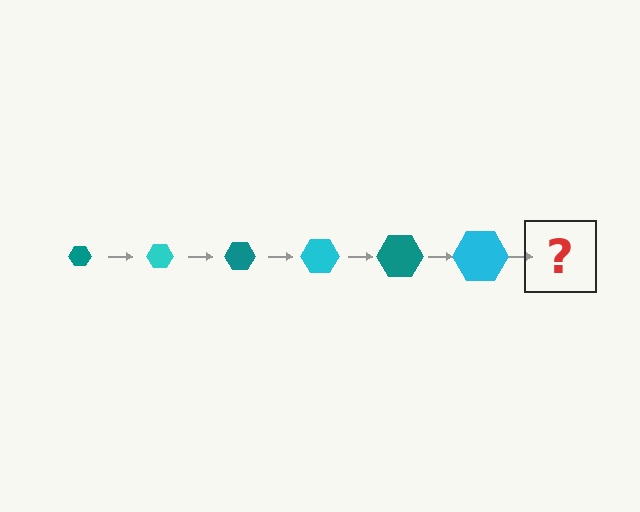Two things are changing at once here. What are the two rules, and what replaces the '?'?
The two rules are that the hexagon grows larger each step and the color cycles through teal and cyan. The '?' should be a teal hexagon, larger than the previous one.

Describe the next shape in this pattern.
It should be a teal hexagon, larger than the previous one.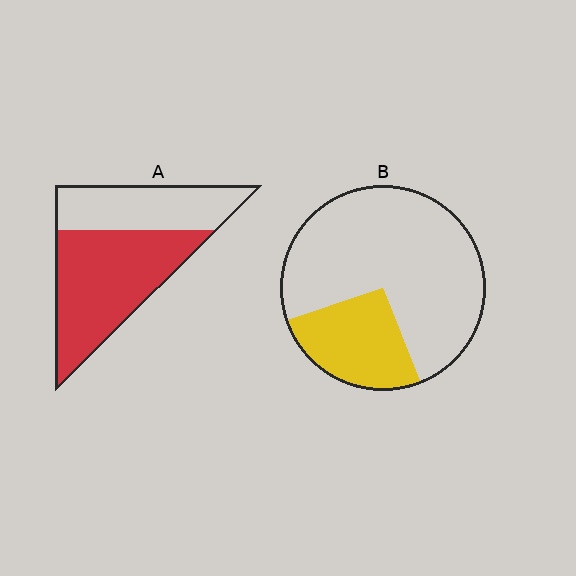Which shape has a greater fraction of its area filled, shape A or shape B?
Shape A.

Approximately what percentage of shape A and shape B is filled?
A is approximately 60% and B is approximately 25%.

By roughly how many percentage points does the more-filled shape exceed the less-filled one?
By roughly 35 percentage points (A over B).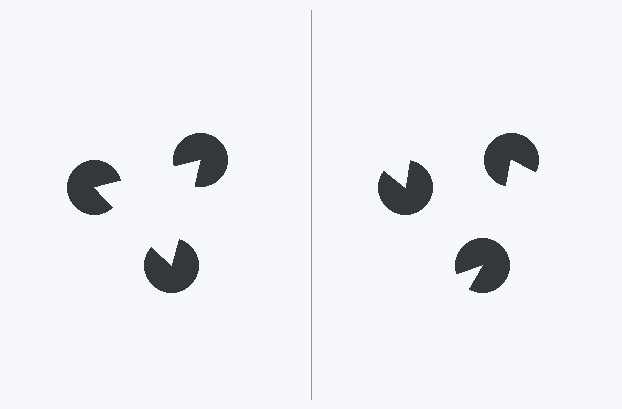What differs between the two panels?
The pac-man discs are positioned identically on both sides; only the wedge orientations differ. On the left they align to a triangle; on the right they are misaligned.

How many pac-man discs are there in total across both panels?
6 — 3 on each side.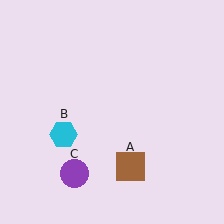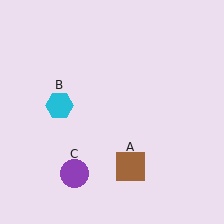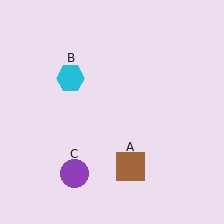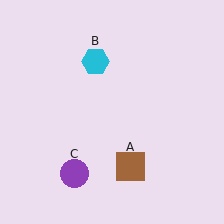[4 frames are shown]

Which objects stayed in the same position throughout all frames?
Brown square (object A) and purple circle (object C) remained stationary.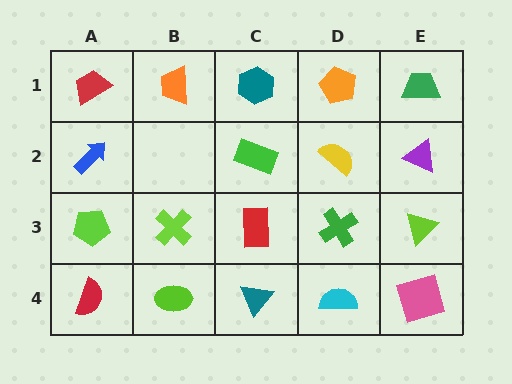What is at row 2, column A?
A blue arrow.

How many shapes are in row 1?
5 shapes.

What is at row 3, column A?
A lime pentagon.